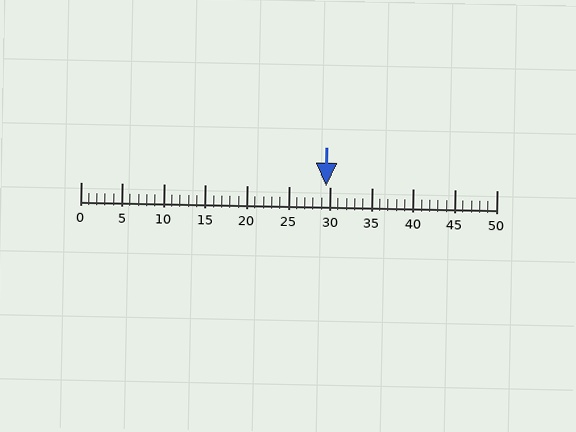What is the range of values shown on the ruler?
The ruler shows values from 0 to 50.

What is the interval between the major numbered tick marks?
The major tick marks are spaced 5 units apart.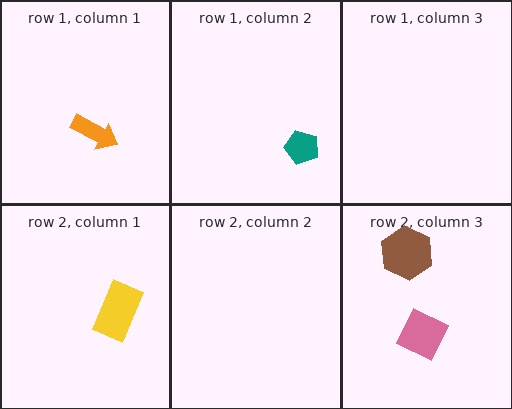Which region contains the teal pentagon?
The row 1, column 2 region.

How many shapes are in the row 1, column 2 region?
1.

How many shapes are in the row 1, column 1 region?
1.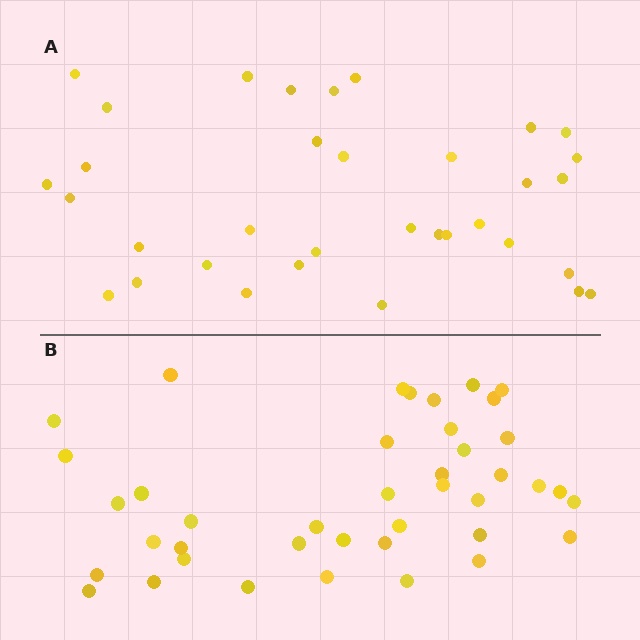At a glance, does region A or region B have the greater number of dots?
Region B (the bottom region) has more dots.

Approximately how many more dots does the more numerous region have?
Region B has roughly 8 or so more dots than region A.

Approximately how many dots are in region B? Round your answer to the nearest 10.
About 40 dots. (The exact count is 41, which rounds to 40.)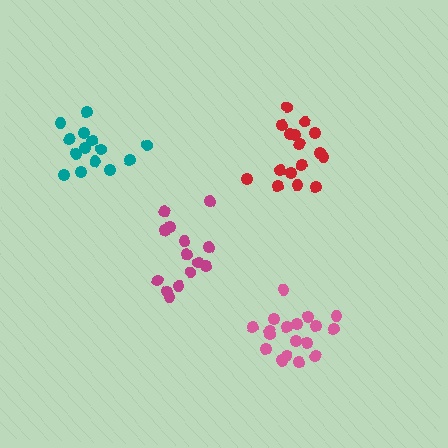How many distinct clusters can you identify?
There are 4 distinct clusters.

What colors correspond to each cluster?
The clusters are colored: red, pink, magenta, teal.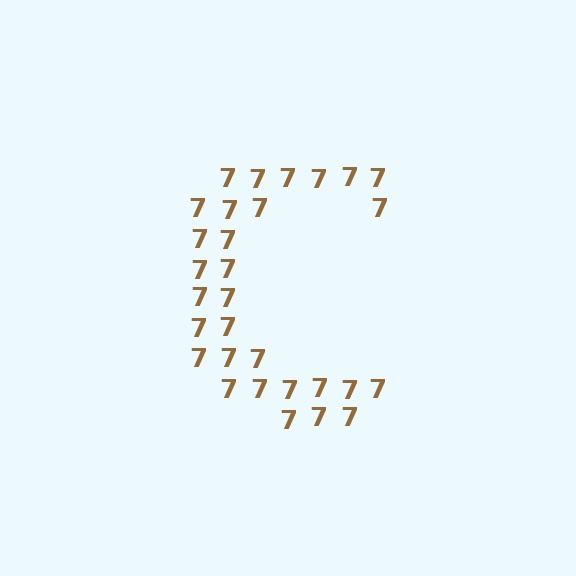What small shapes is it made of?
It is made of small digit 7's.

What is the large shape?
The large shape is the letter C.